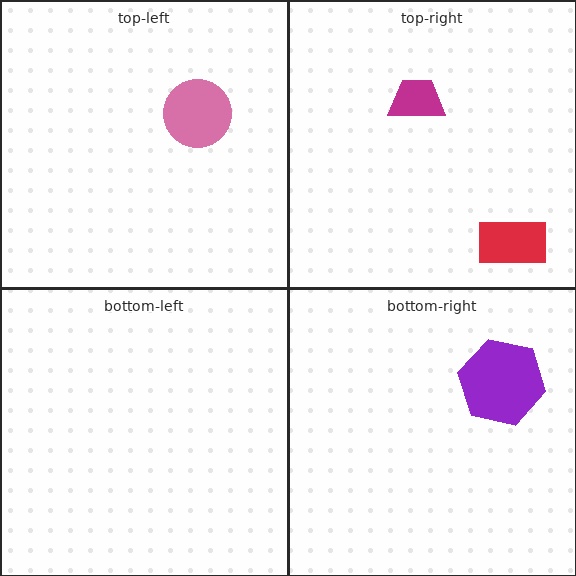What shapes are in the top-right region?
The magenta trapezoid, the red rectangle.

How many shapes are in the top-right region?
2.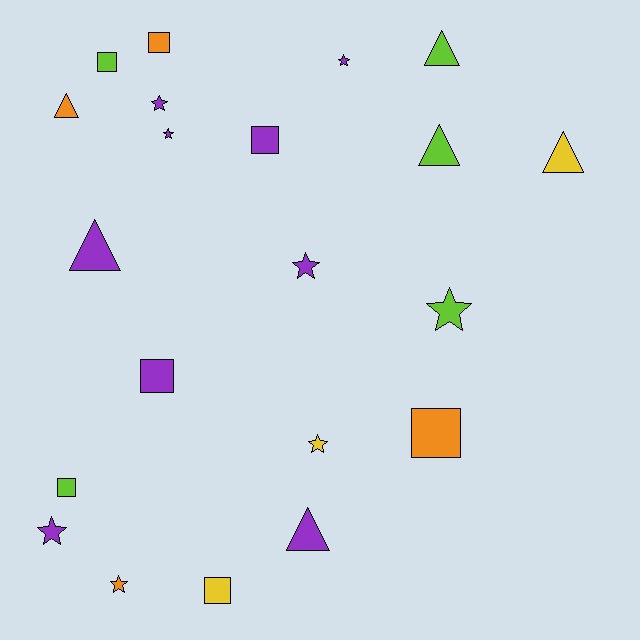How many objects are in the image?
There are 21 objects.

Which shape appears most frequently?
Star, with 8 objects.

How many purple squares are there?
There are 2 purple squares.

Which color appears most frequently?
Purple, with 9 objects.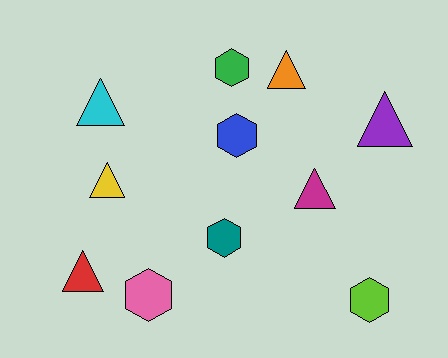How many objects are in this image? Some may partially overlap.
There are 11 objects.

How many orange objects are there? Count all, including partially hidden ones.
There is 1 orange object.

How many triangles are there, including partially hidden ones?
There are 6 triangles.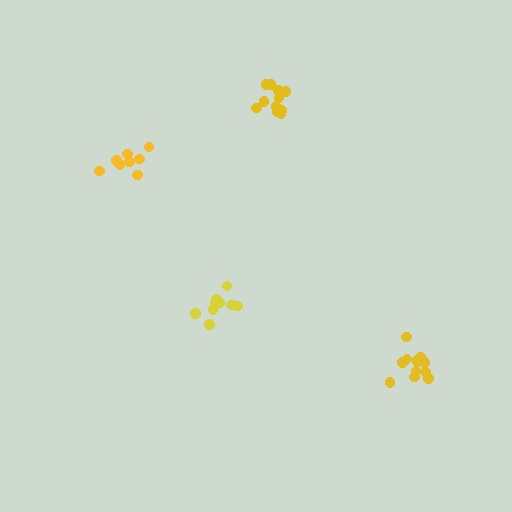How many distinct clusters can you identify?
There are 4 distinct clusters.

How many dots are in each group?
Group 1: 11 dots, Group 2: 10 dots, Group 3: 13 dots, Group 4: 8 dots (42 total).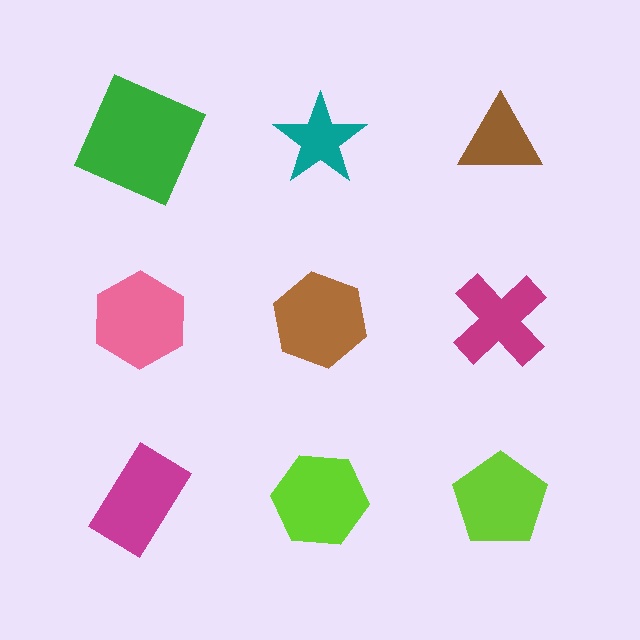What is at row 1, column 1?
A green square.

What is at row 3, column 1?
A magenta rectangle.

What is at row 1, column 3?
A brown triangle.